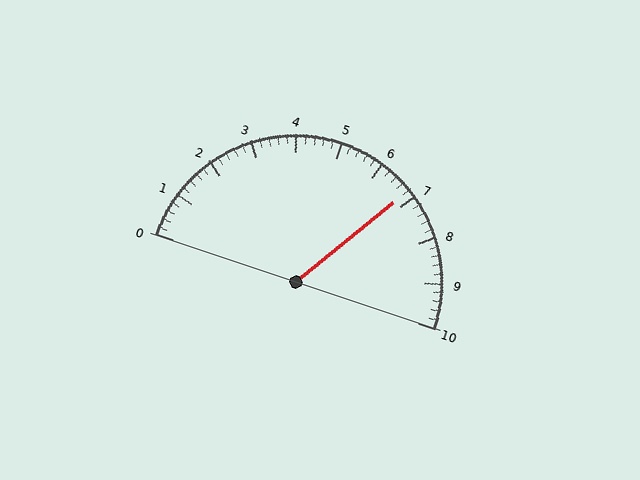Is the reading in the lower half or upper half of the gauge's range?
The reading is in the upper half of the range (0 to 10).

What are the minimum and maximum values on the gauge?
The gauge ranges from 0 to 10.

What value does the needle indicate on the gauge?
The needle indicates approximately 6.8.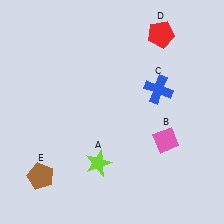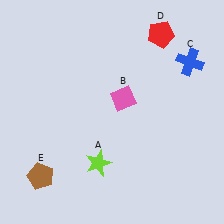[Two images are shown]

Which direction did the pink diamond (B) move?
The pink diamond (B) moved left.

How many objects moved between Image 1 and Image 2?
2 objects moved between the two images.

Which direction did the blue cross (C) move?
The blue cross (C) moved right.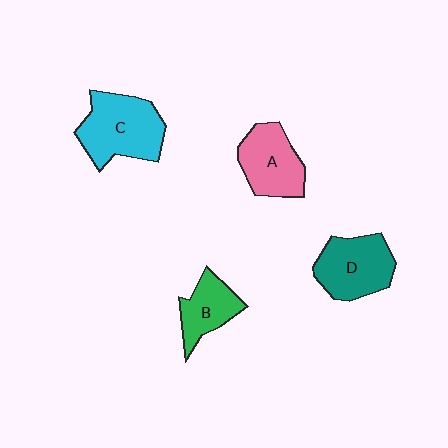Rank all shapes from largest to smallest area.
From largest to smallest: C (cyan), D (teal), A (pink), B (green).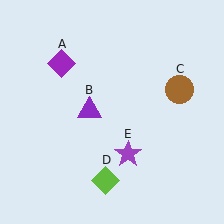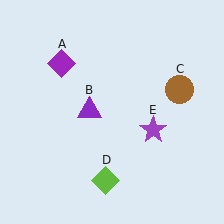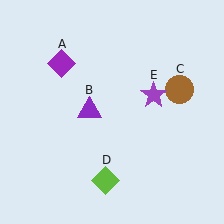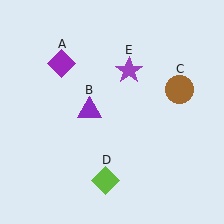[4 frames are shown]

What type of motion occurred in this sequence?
The purple star (object E) rotated counterclockwise around the center of the scene.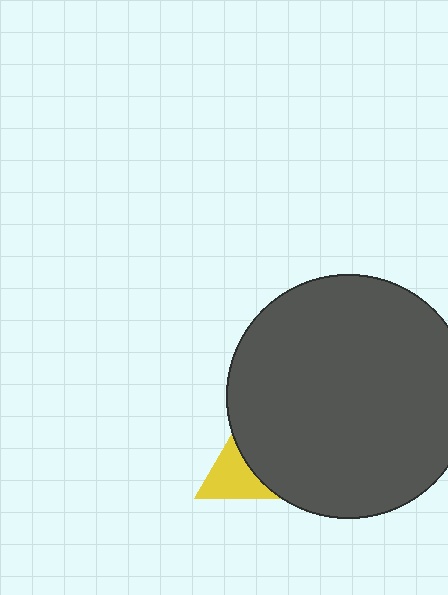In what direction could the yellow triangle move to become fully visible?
The yellow triangle could move left. That would shift it out from behind the dark gray circle entirely.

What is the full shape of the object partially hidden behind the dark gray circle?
The partially hidden object is a yellow triangle.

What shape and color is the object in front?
The object in front is a dark gray circle.